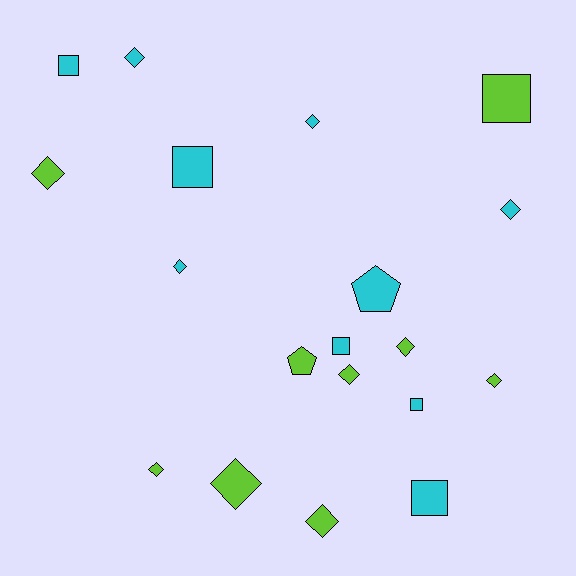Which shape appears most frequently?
Diamond, with 11 objects.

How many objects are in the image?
There are 19 objects.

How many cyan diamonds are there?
There are 4 cyan diamonds.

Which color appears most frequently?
Cyan, with 10 objects.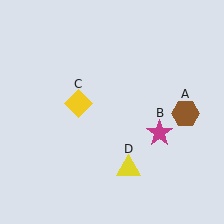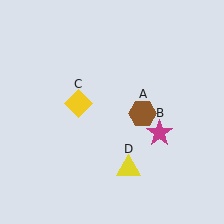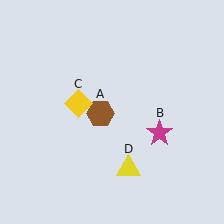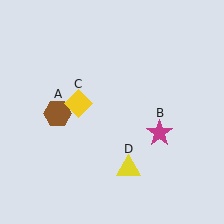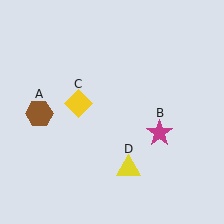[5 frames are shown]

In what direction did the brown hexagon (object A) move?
The brown hexagon (object A) moved left.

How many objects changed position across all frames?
1 object changed position: brown hexagon (object A).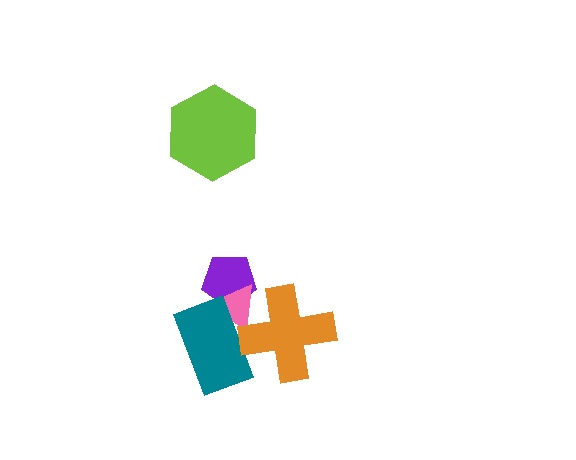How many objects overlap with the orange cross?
2 objects overlap with the orange cross.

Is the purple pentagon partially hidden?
Yes, it is partially covered by another shape.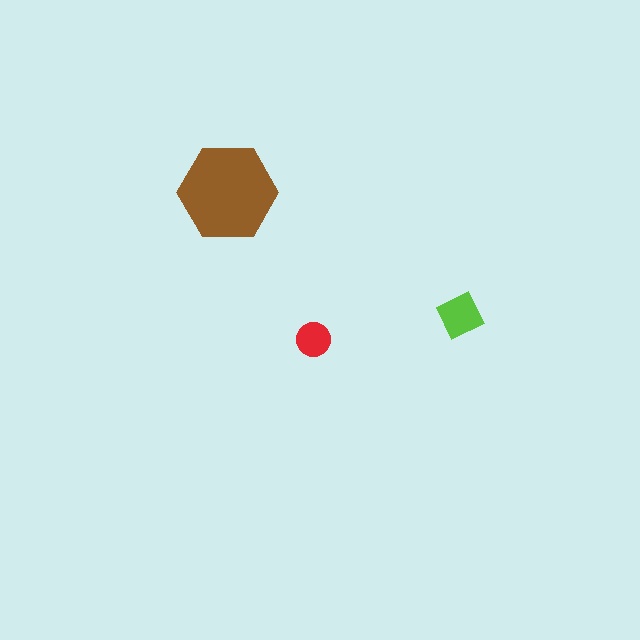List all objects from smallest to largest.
The red circle, the lime diamond, the brown hexagon.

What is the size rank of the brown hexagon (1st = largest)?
1st.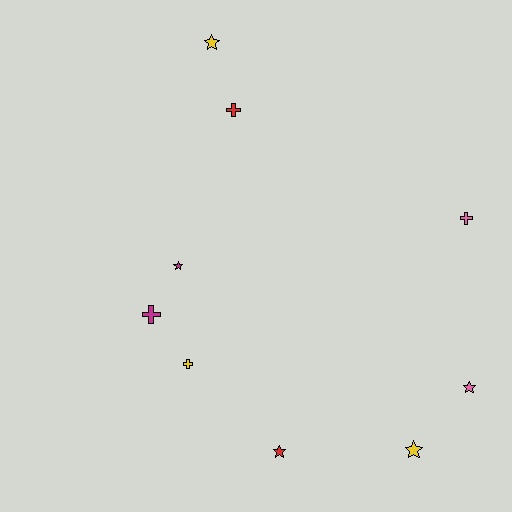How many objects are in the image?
There are 9 objects.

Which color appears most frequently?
Yellow, with 3 objects.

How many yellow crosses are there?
There is 1 yellow cross.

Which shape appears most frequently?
Star, with 5 objects.